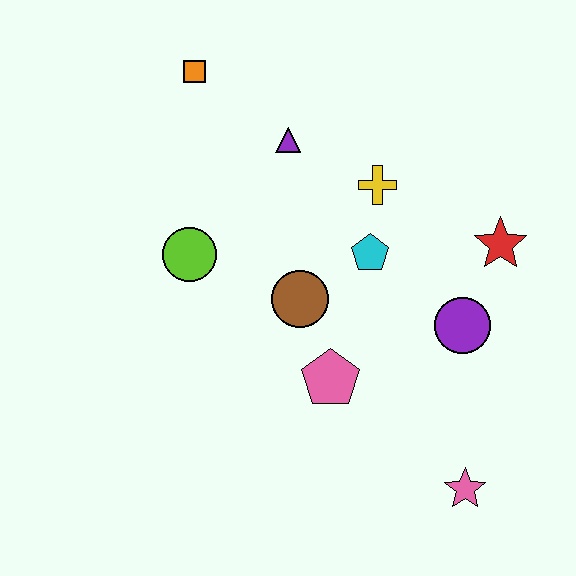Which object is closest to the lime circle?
The brown circle is closest to the lime circle.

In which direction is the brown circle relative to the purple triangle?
The brown circle is below the purple triangle.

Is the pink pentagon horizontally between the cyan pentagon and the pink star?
No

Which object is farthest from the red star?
The orange square is farthest from the red star.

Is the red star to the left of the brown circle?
No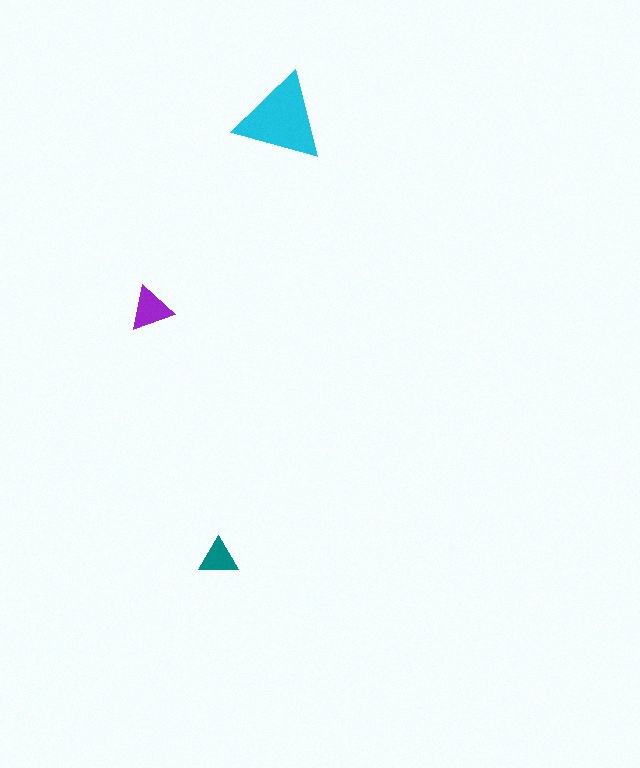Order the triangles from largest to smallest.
the cyan one, the purple one, the teal one.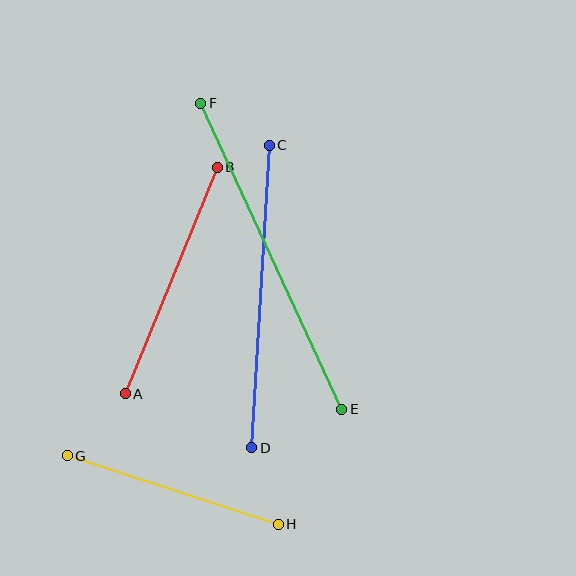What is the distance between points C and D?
The distance is approximately 303 pixels.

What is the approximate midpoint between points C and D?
The midpoint is at approximately (260, 297) pixels.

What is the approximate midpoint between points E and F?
The midpoint is at approximately (271, 256) pixels.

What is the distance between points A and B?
The distance is approximately 245 pixels.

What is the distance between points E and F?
The distance is approximately 337 pixels.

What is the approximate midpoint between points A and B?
The midpoint is at approximately (171, 281) pixels.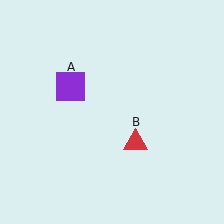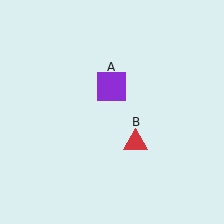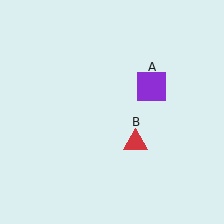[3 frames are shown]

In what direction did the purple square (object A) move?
The purple square (object A) moved right.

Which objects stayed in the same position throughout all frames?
Red triangle (object B) remained stationary.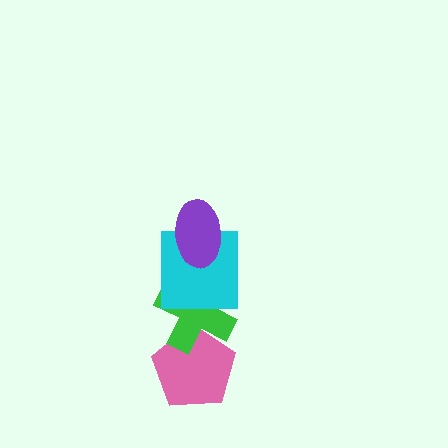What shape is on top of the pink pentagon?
The green cross is on top of the pink pentagon.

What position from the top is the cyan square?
The cyan square is 2nd from the top.